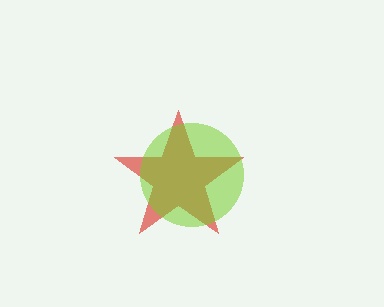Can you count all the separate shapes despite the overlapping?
Yes, there are 2 separate shapes.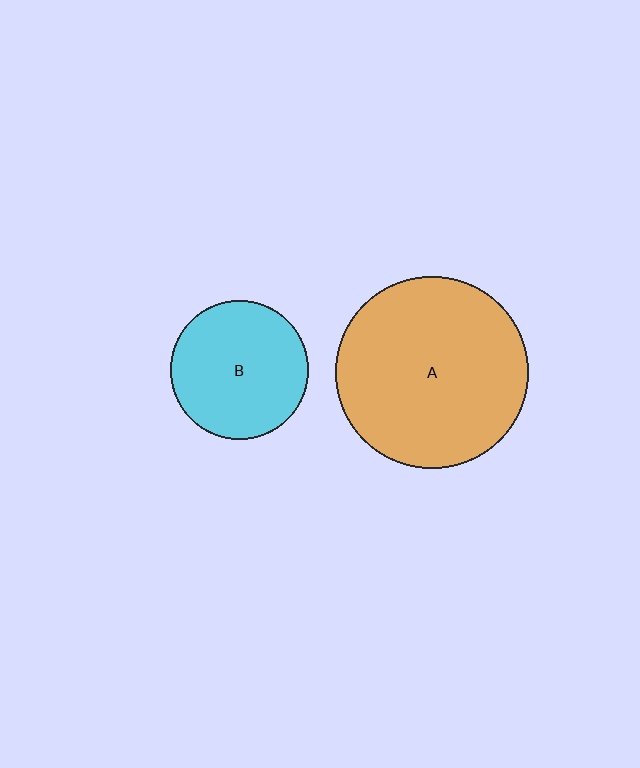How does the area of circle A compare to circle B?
Approximately 1.9 times.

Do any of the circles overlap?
No, none of the circles overlap.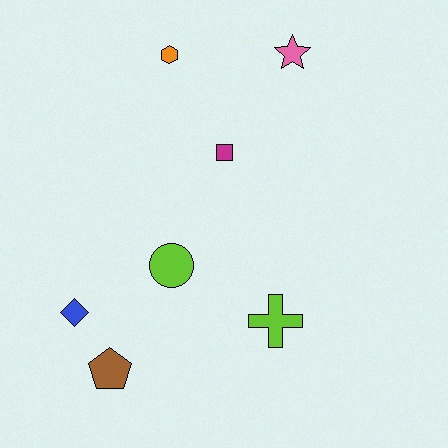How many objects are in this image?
There are 7 objects.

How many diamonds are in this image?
There is 1 diamond.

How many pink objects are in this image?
There is 1 pink object.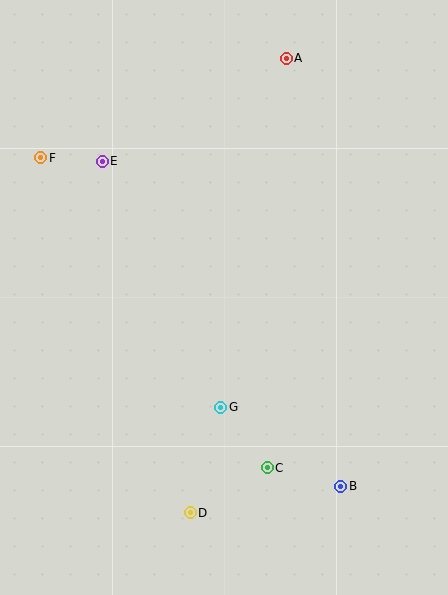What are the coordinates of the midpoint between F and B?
The midpoint between F and B is at (191, 322).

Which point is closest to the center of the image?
Point G at (221, 407) is closest to the center.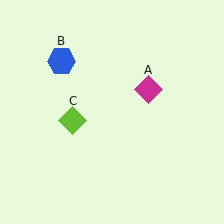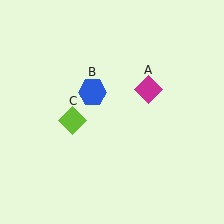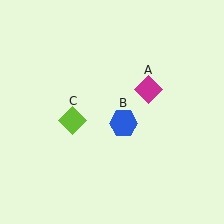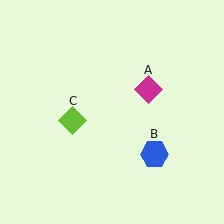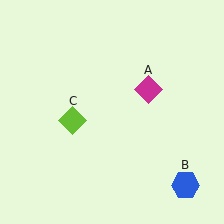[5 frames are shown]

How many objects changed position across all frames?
1 object changed position: blue hexagon (object B).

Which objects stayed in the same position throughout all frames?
Magenta diamond (object A) and lime diamond (object C) remained stationary.